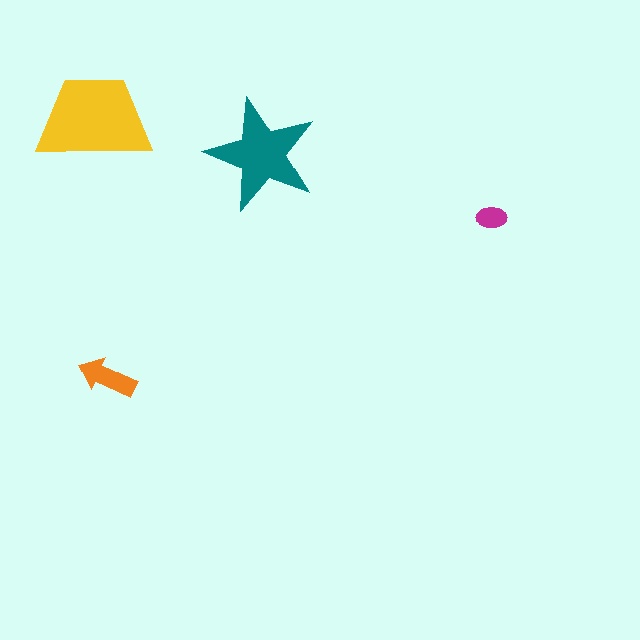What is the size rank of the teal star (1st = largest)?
2nd.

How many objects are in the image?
There are 4 objects in the image.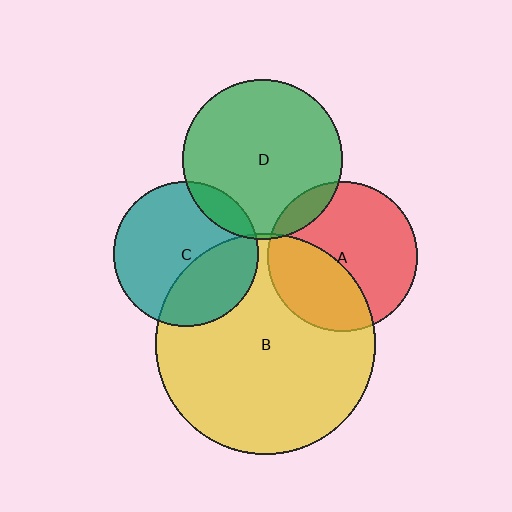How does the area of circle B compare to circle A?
Approximately 2.2 times.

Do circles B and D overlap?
Yes.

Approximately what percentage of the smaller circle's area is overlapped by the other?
Approximately 5%.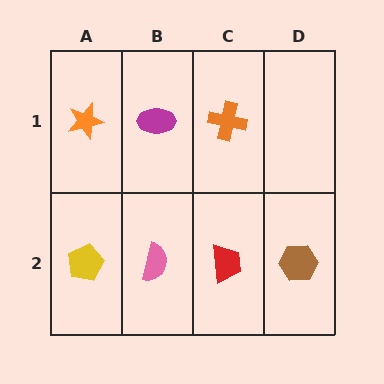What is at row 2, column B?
A pink semicircle.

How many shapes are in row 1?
3 shapes.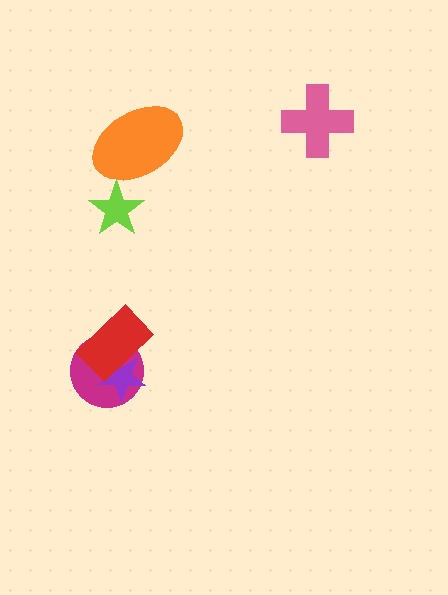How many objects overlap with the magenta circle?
2 objects overlap with the magenta circle.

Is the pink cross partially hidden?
No, no other shape covers it.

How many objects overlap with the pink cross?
0 objects overlap with the pink cross.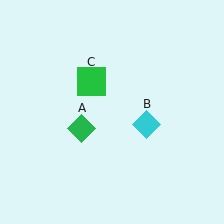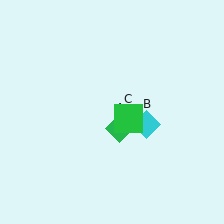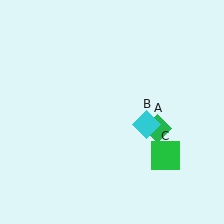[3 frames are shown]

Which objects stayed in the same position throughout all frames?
Cyan diamond (object B) remained stationary.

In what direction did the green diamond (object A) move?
The green diamond (object A) moved right.